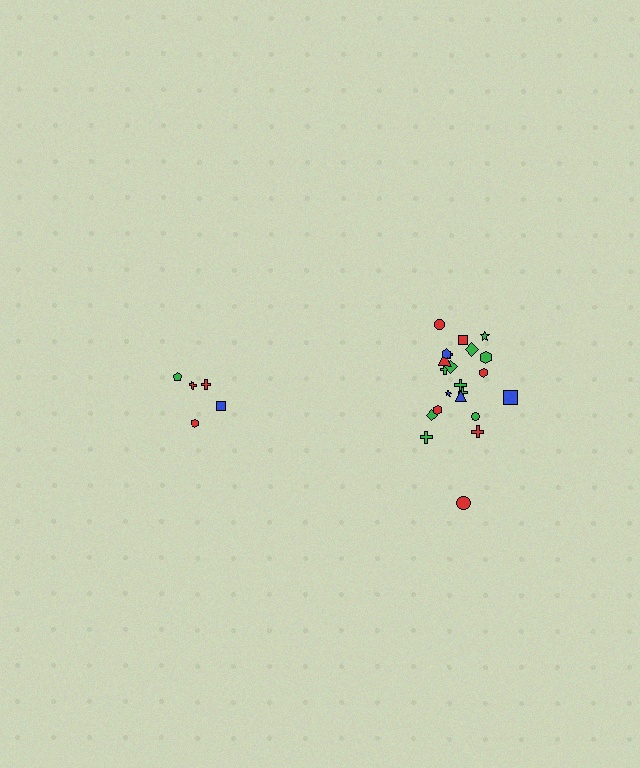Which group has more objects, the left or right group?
The right group.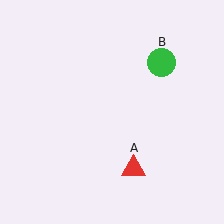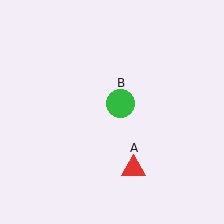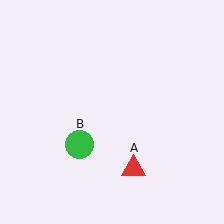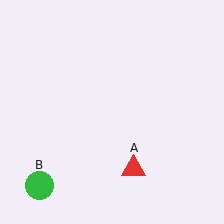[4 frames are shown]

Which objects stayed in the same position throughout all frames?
Red triangle (object A) remained stationary.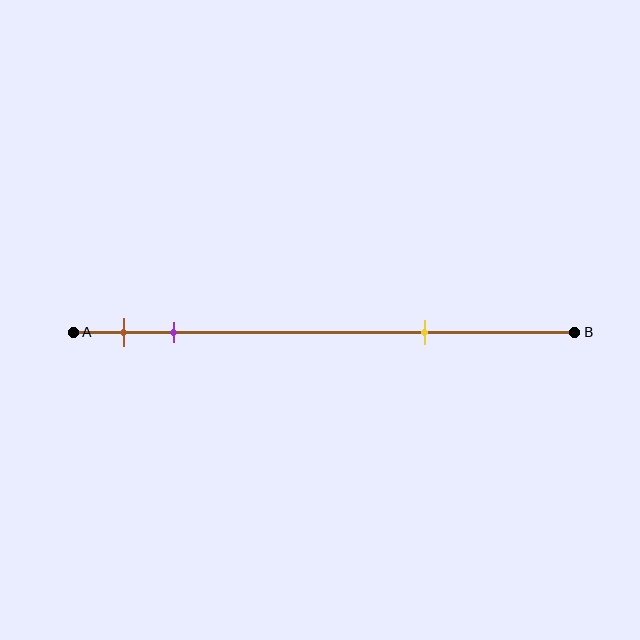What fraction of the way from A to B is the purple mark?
The purple mark is approximately 20% (0.2) of the way from A to B.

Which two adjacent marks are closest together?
The brown and purple marks are the closest adjacent pair.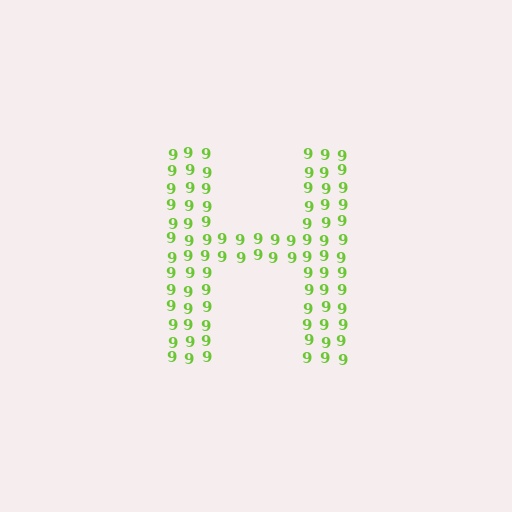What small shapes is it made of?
It is made of small digit 9's.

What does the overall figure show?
The overall figure shows the letter H.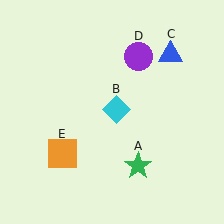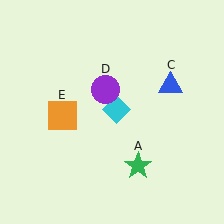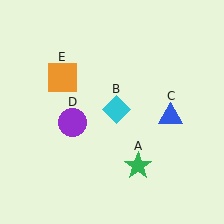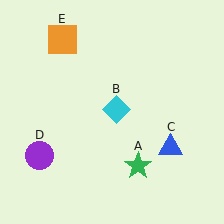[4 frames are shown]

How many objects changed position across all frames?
3 objects changed position: blue triangle (object C), purple circle (object D), orange square (object E).